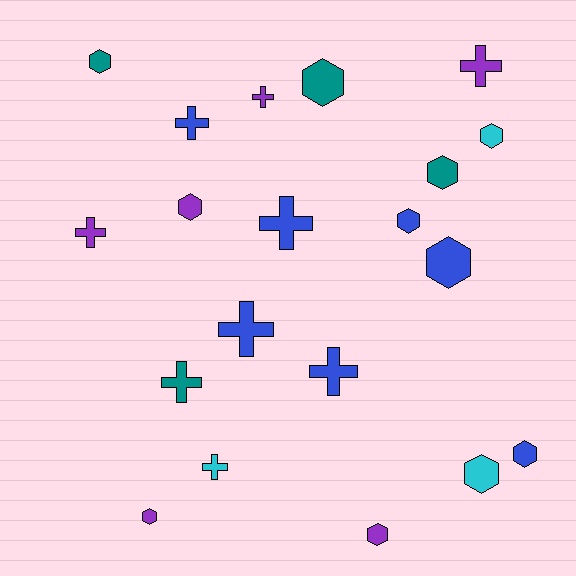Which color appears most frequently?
Blue, with 7 objects.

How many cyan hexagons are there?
There are 2 cyan hexagons.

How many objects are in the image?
There are 20 objects.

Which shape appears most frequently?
Hexagon, with 11 objects.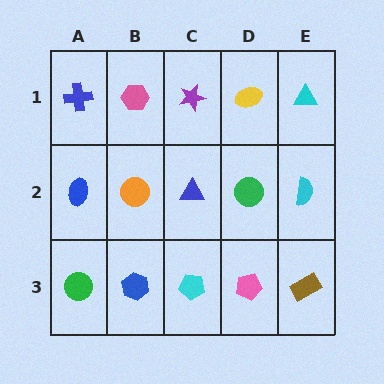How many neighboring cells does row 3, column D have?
3.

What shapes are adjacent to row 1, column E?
A cyan semicircle (row 2, column E), a yellow ellipse (row 1, column D).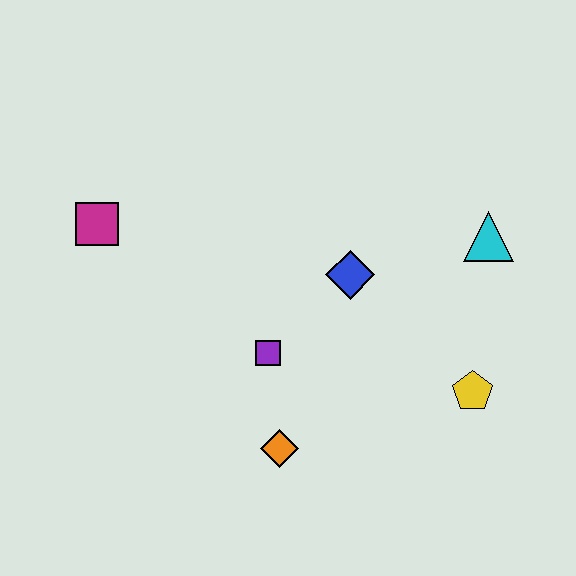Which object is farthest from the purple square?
The cyan triangle is farthest from the purple square.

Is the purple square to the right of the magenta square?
Yes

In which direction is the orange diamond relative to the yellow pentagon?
The orange diamond is to the left of the yellow pentagon.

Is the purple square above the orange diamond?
Yes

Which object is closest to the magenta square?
The purple square is closest to the magenta square.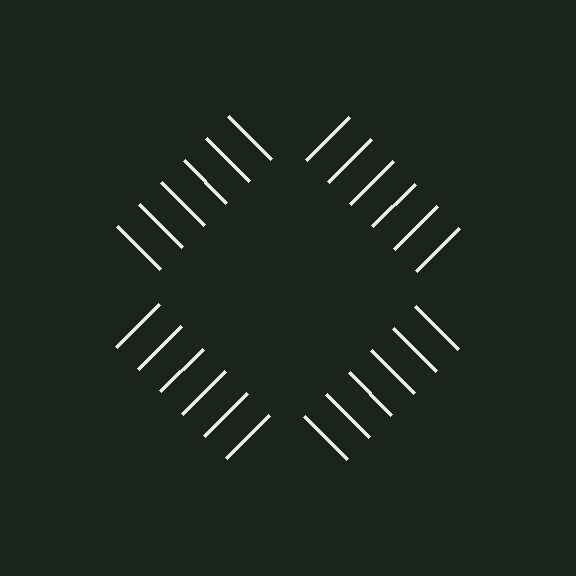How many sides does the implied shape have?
4 sides — the line-ends trace a square.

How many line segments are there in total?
24 — 6 along each of the 4 edges.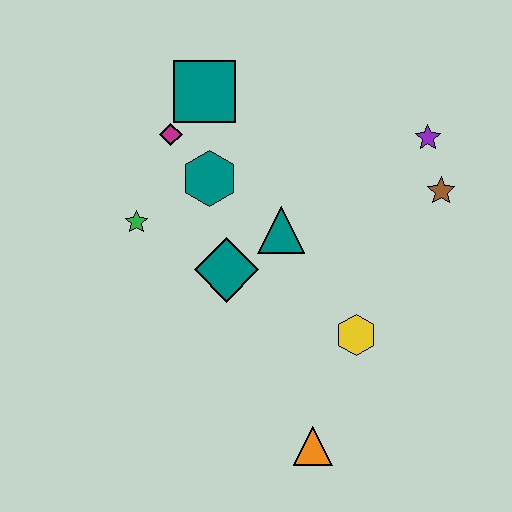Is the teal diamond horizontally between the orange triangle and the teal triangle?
No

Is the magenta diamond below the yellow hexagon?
No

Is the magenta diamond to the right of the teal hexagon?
No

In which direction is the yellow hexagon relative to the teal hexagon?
The yellow hexagon is below the teal hexagon.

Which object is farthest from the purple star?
The orange triangle is farthest from the purple star.